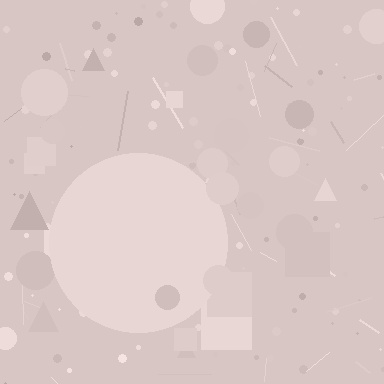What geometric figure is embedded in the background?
A circle is embedded in the background.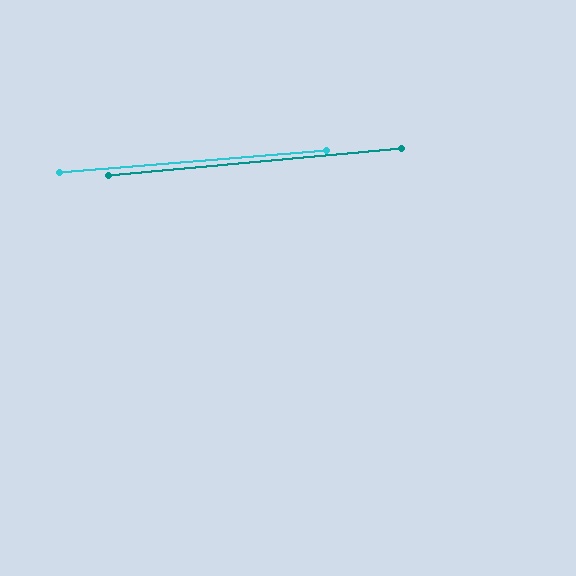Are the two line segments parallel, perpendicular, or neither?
Parallel — their directions differ by only 0.4°.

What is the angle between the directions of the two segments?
Approximately 0 degrees.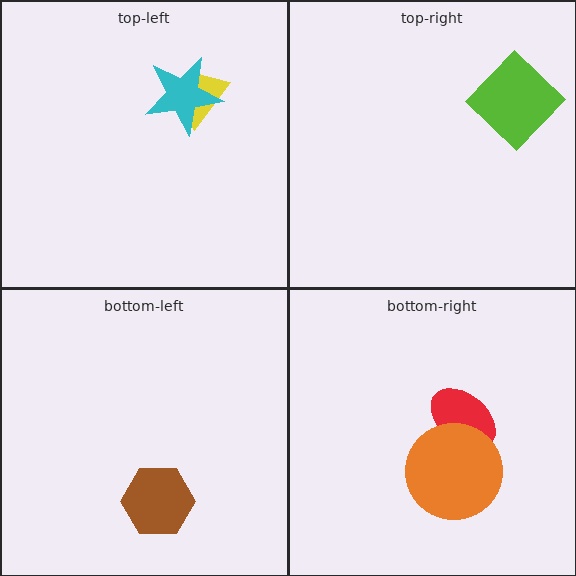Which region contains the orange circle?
The bottom-right region.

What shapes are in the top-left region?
The yellow trapezoid, the cyan star.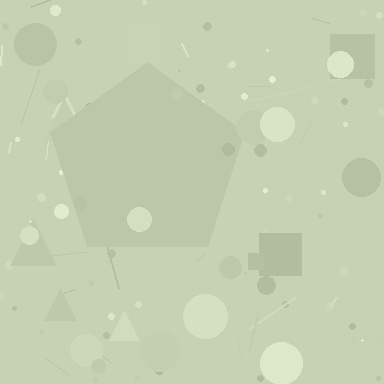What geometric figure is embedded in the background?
A pentagon is embedded in the background.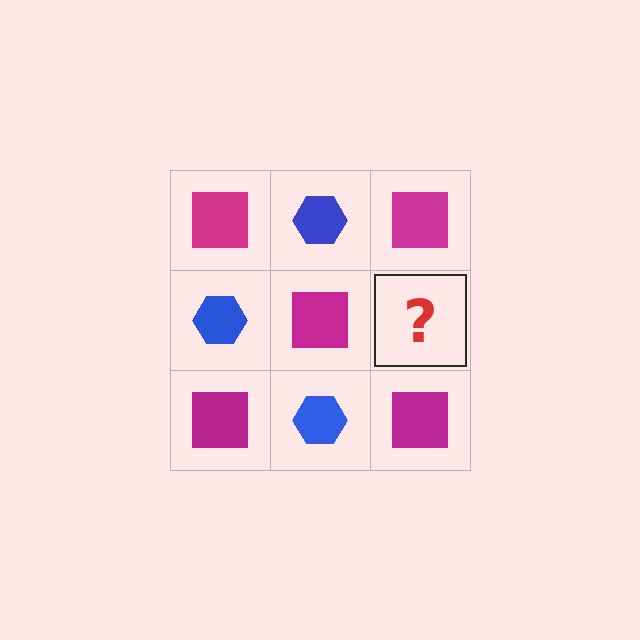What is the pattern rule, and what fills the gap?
The rule is that it alternates magenta square and blue hexagon in a checkerboard pattern. The gap should be filled with a blue hexagon.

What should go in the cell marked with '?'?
The missing cell should contain a blue hexagon.